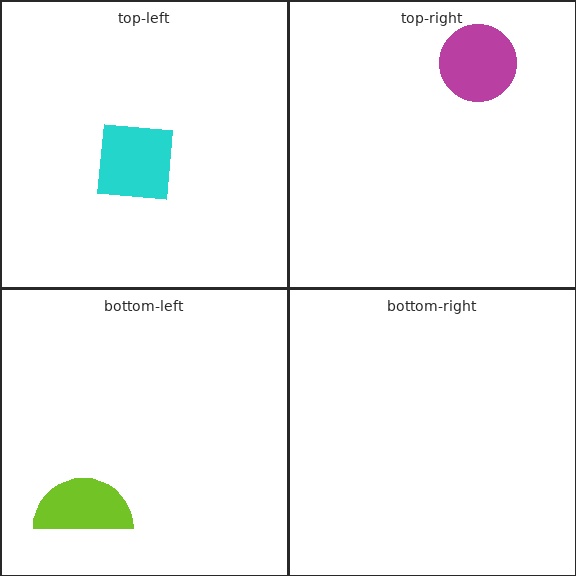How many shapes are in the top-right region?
1.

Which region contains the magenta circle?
The top-right region.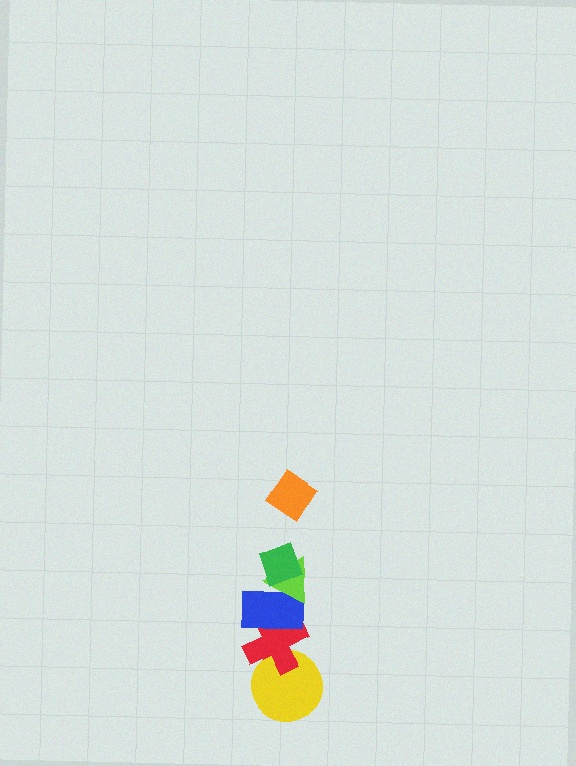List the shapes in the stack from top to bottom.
From top to bottom: the orange diamond, the green diamond, the lime triangle, the blue rectangle, the red cross, the yellow circle.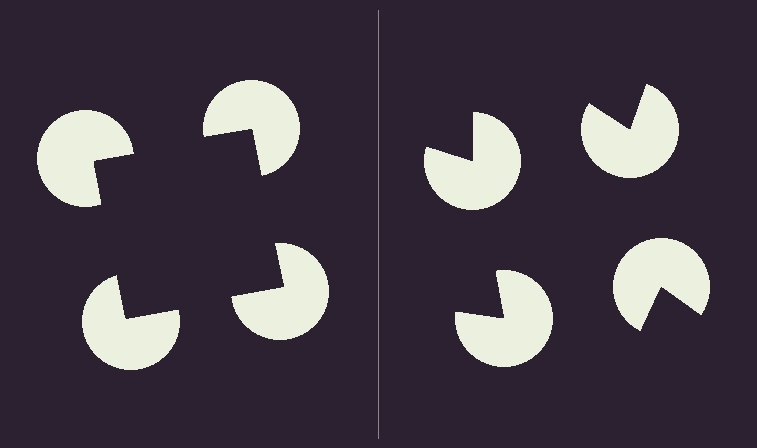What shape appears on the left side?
An illusory square.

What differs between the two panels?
The pac-man discs are positioned identically on both sides; only the wedge orientations differ. On the left they align to a square; on the right they are misaligned.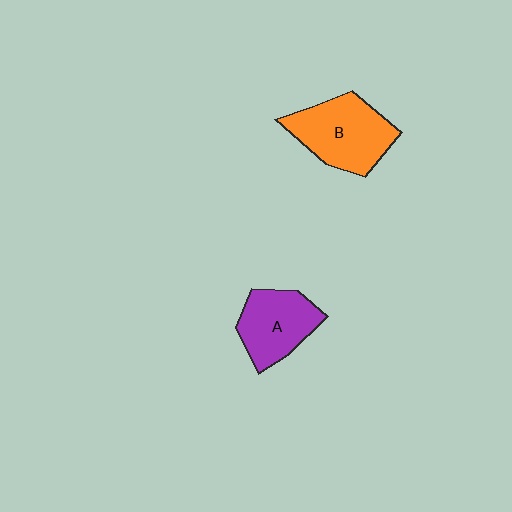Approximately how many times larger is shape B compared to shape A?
Approximately 1.2 times.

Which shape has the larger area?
Shape B (orange).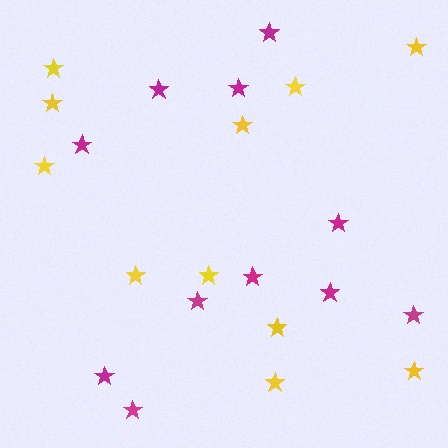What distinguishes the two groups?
There are 2 groups: one group of yellow stars (11) and one group of magenta stars (11).